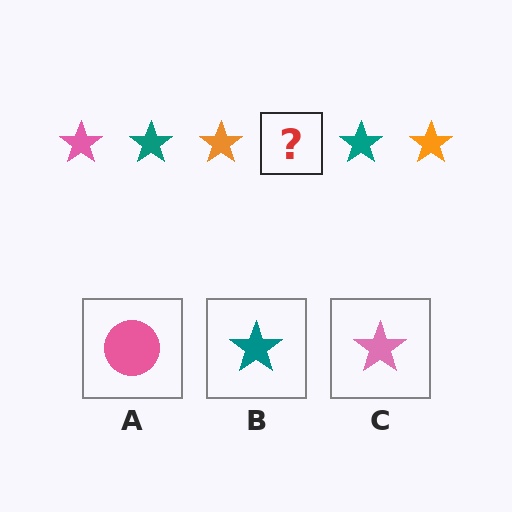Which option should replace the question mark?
Option C.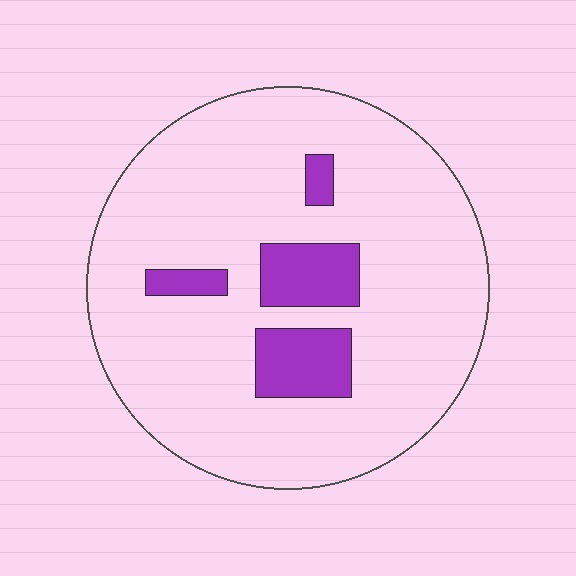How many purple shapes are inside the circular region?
4.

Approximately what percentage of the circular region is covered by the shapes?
Approximately 15%.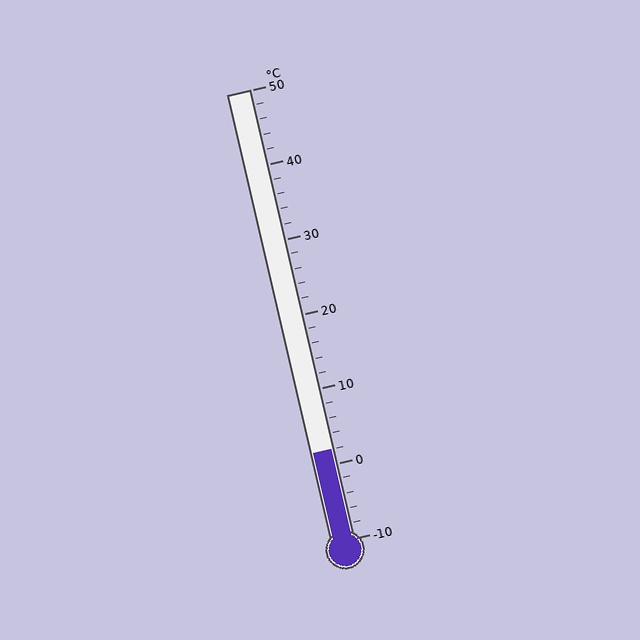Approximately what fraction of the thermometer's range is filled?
The thermometer is filled to approximately 20% of its range.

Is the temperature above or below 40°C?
The temperature is below 40°C.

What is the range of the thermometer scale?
The thermometer scale ranges from -10°C to 50°C.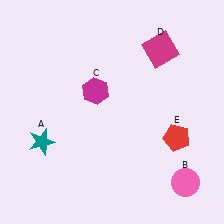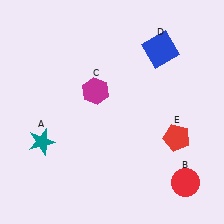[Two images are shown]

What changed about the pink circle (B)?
In Image 1, B is pink. In Image 2, it changed to red.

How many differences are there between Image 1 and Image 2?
There are 2 differences between the two images.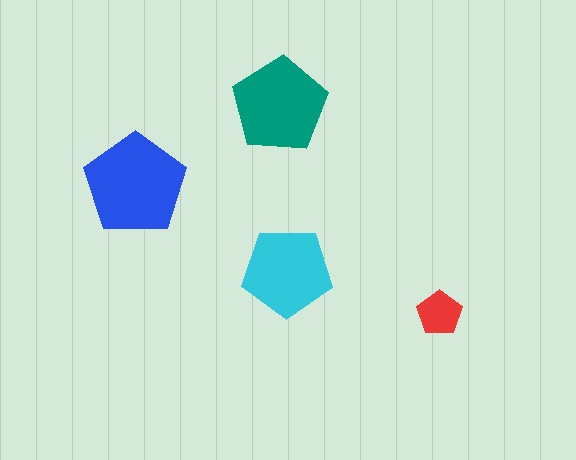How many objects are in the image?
There are 4 objects in the image.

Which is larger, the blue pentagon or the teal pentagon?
The blue one.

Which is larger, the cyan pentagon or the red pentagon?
The cyan one.